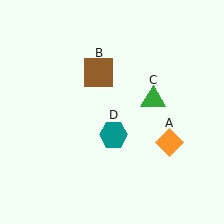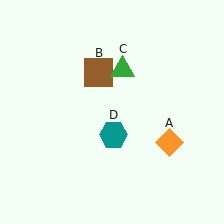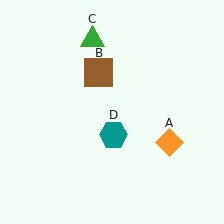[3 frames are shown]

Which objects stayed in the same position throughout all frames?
Orange diamond (object A) and brown square (object B) and teal hexagon (object D) remained stationary.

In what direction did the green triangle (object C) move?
The green triangle (object C) moved up and to the left.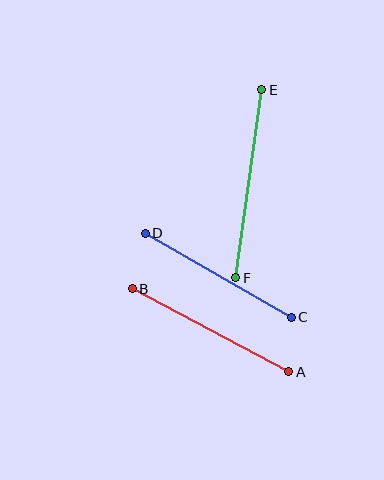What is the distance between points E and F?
The distance is approximately 190 pixels.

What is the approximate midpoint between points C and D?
The midpoint is at approximately (218, 275) pixels.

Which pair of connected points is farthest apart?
Points E and F are farthest apart.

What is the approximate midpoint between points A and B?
The midpoint is at approximately (210, 330) pixels.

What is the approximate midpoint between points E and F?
The midpoint is at approximately (249, 184) pixels.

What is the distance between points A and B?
The distance is approximately 177 pixels.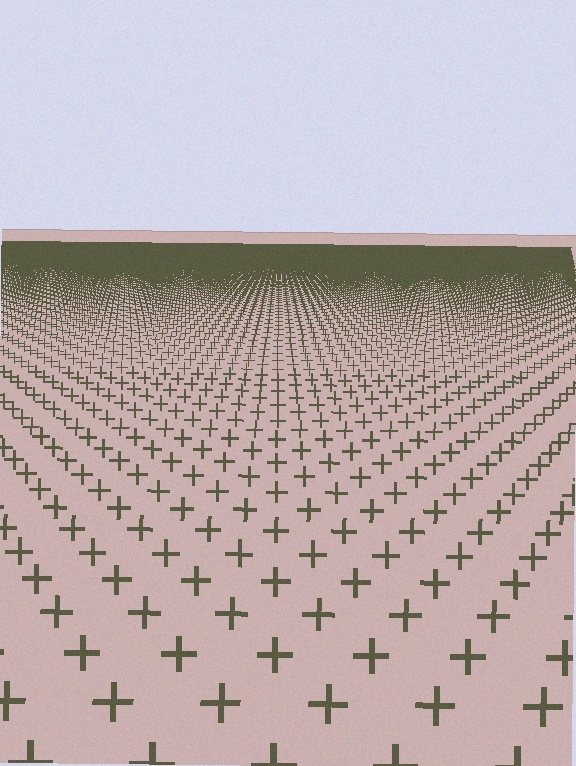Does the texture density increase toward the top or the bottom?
Density increases toward the top.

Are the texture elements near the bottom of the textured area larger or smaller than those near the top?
Larger. Near the bottom, elements are closer to the viewer and appear at a bigger on-screen size.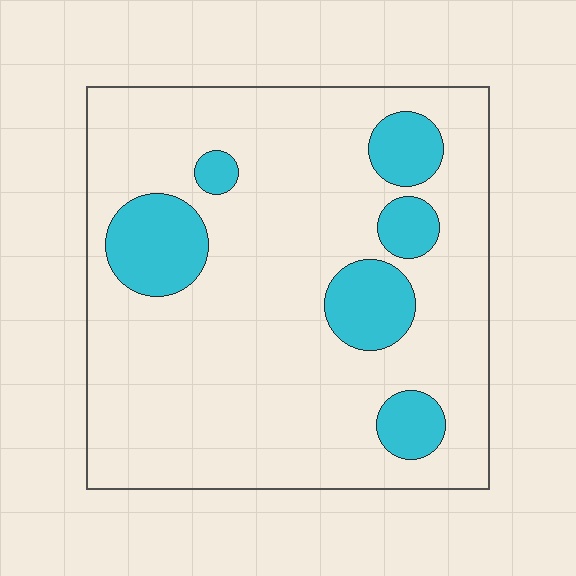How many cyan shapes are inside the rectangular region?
6.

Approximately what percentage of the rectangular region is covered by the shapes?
Approximately 15%.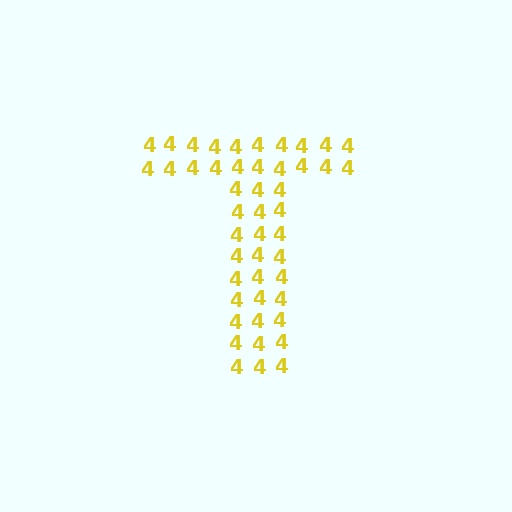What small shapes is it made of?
It is made of small digit 4's.